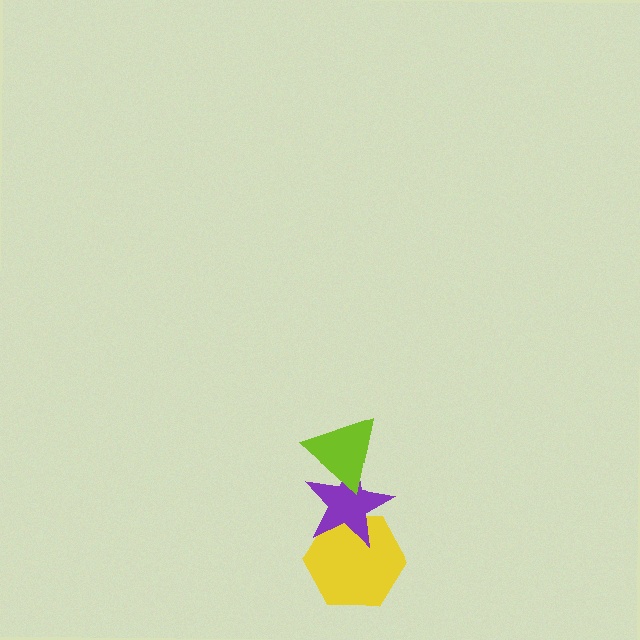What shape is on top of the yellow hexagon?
The purple star is on top of the yellow hexagon.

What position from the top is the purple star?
The purple star is 2nd from the top.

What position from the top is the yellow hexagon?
The yellow hexagon is 3rd from the top.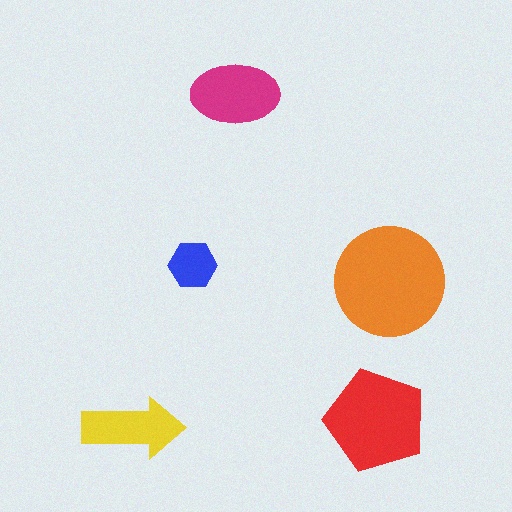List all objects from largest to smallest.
The orange circle, the red pentagon, the magenta ellipse, the yellow arrow, the blue hexagon.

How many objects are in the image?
There are 5 objects in the image.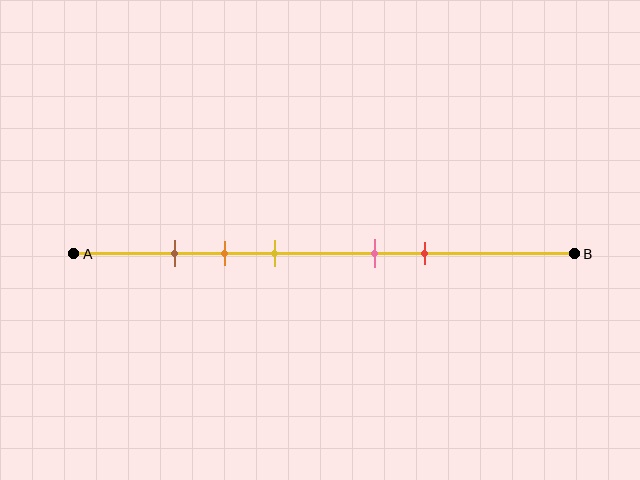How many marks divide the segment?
There are 5 marks dividing the segment.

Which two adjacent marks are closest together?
The brown and orange marks are the closest adjacent pair.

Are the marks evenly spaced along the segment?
No, the marks are not evenly spaced.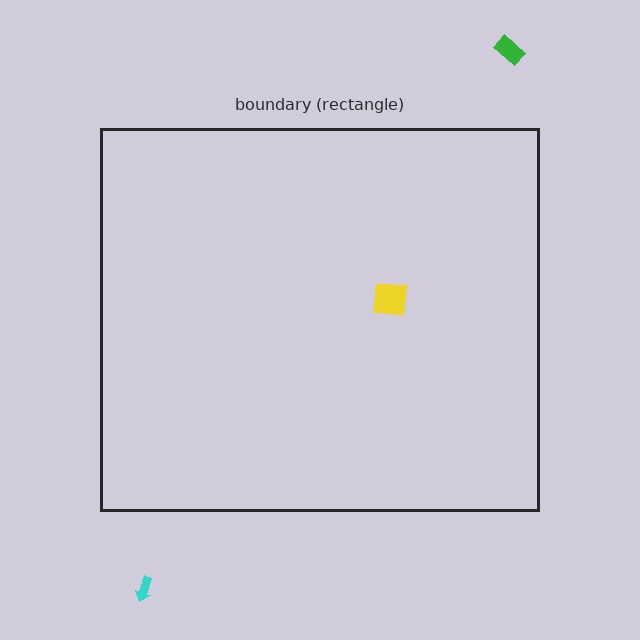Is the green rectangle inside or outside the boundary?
Outside.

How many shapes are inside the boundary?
1 inside, 2 outside.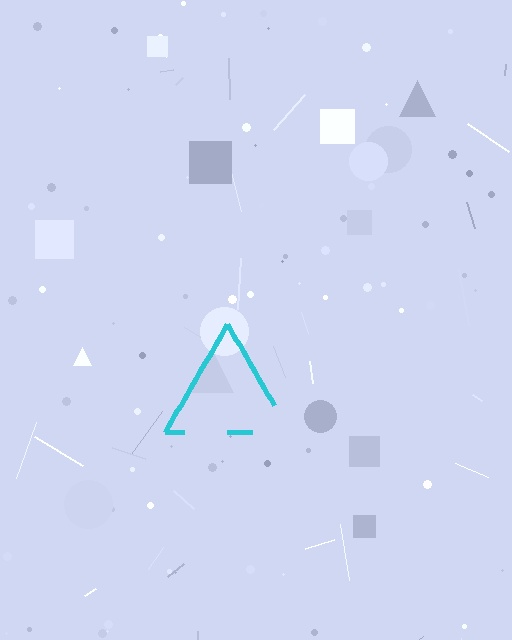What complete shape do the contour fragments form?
The contour fragments form a triangle.